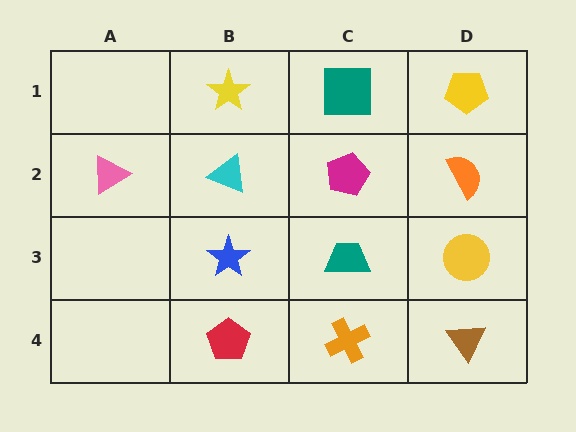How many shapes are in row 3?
3 shapes.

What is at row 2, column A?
A pink triangle.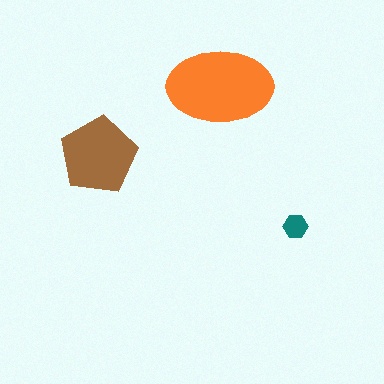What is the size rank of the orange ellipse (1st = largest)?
1st.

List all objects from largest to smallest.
The orange ellipse, the brown pentagon, the teal hexagon.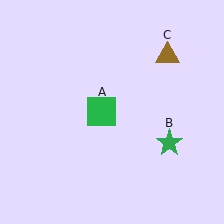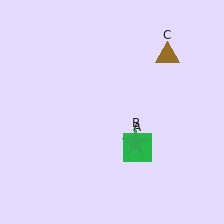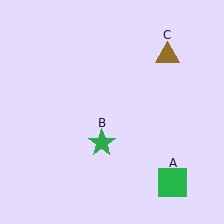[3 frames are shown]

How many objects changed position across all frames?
2 objects changed position: green square (object A), green star (object B).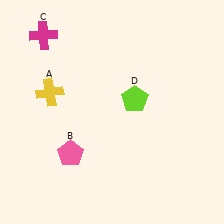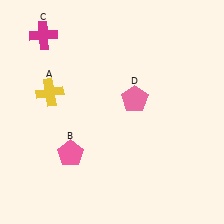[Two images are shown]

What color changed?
The pentagon (D) changed from lime in Image 1 to pink in Image 2.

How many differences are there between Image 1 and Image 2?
There is 1 difference between the two images.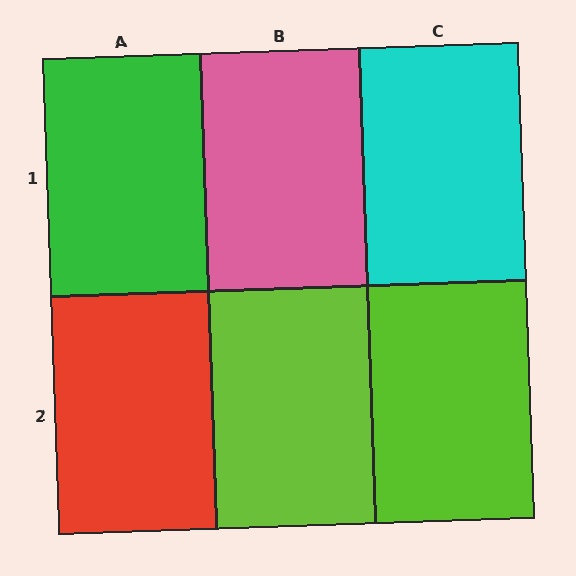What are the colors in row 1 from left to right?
Green, pink, cyan.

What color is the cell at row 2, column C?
Lime.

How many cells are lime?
2 cells are lime.